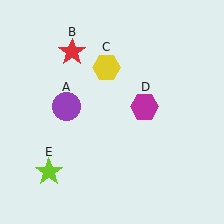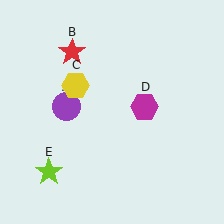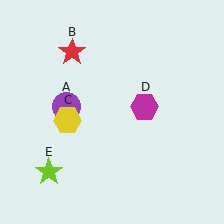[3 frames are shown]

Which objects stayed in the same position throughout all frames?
Purple circle (object A) and red star (object B) and magenta hexagon (object D) and lime star (object E) remained stationary.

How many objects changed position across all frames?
1 object changed position: yellow hexagon (object C).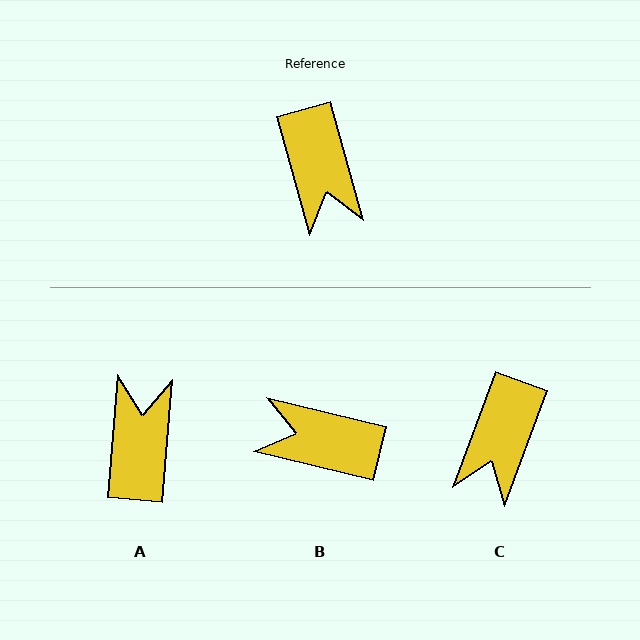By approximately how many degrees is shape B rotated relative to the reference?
Approximately 119 degrees clockwise.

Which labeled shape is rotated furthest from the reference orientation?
A, about 159 degrees away.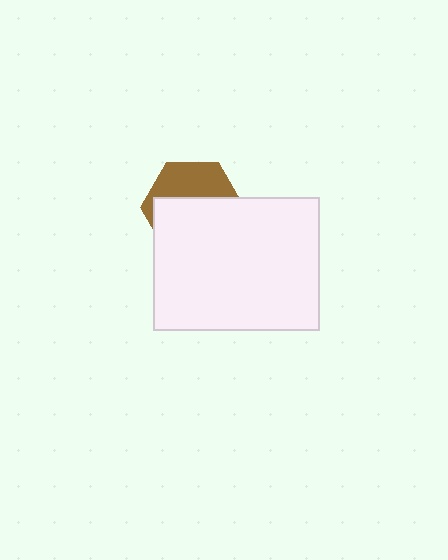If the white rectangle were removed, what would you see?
You would see the complete brown hexagon.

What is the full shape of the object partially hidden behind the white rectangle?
The partially hidden object is a brown hexagon.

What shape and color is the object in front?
The object in front is a white rectangle.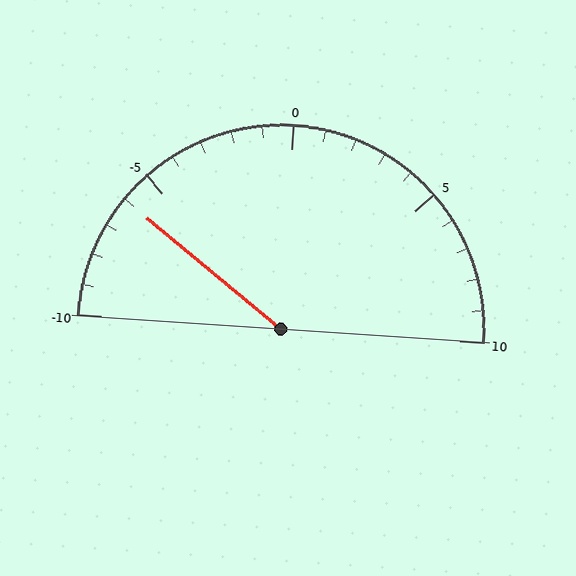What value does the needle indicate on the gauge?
The needle indicates approximately -6.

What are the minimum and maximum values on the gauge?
The gauge ranges from -10 to 10.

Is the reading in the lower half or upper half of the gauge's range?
The reading is in the lower half of the range (-10 to 10).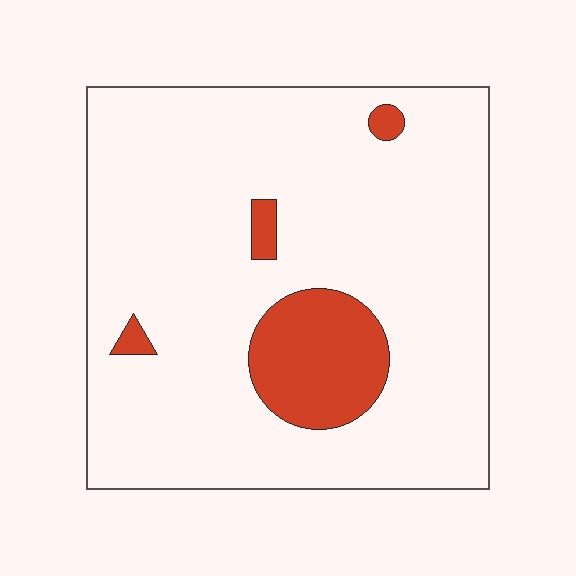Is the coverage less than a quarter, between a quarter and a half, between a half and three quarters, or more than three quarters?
Less than a quarter.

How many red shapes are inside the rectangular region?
4.